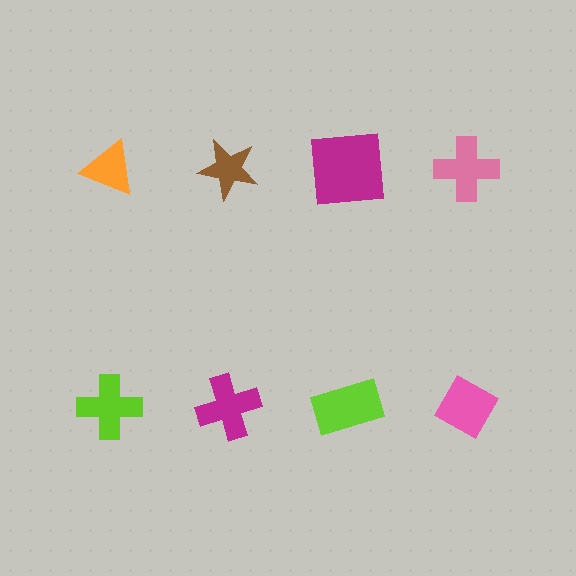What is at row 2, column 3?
A lime rectangle.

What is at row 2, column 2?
A magenta cross.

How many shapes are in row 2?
4 shapes.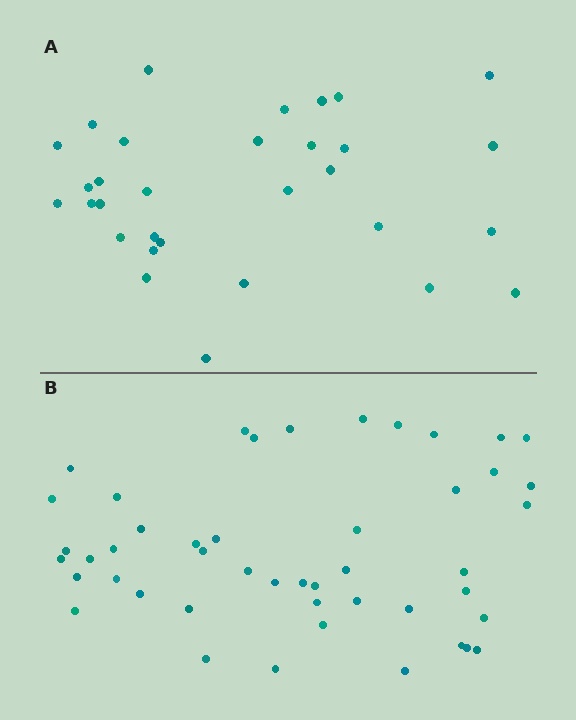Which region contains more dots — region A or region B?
Region B (the bottom region) has more dots.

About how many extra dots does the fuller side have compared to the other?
Region B has approximately 15 more dots than region A.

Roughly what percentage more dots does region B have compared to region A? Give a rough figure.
About 50% more.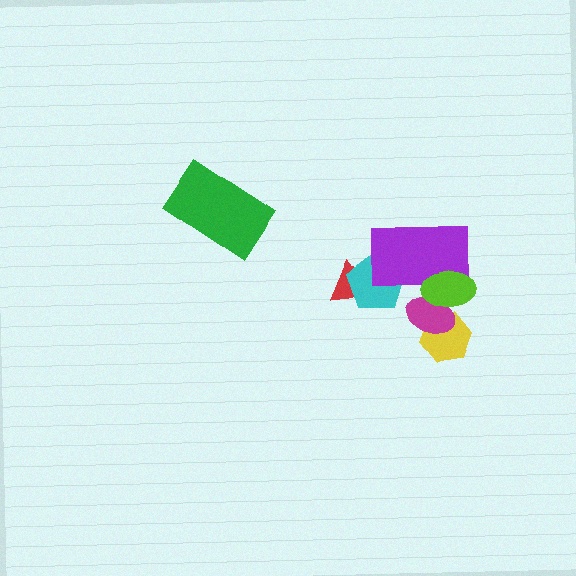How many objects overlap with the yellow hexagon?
2 objects overlap with the yellow hexagon.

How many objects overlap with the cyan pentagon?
2 objects overlap with the cyan pentagon.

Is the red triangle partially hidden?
Yes, it is partially covered by another shape.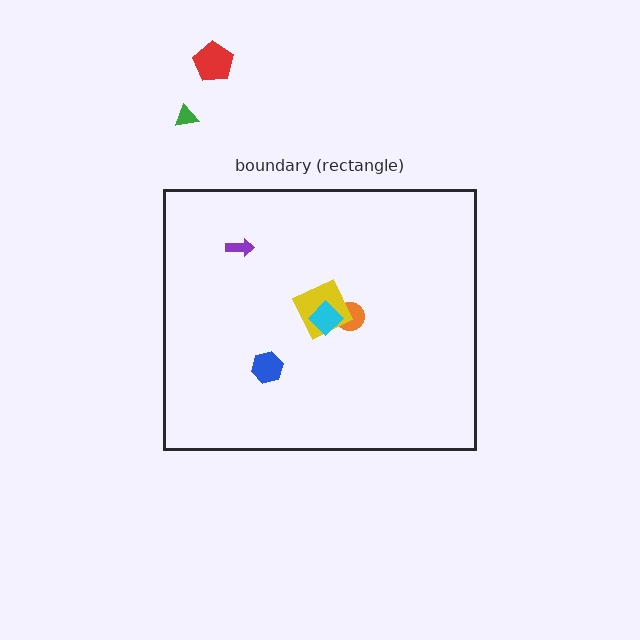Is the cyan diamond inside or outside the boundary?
Inside.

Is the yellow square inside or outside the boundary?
Inside.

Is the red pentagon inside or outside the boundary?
Outside.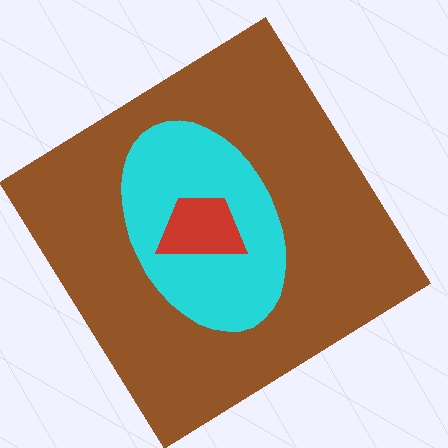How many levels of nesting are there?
3.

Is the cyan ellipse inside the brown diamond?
Yes.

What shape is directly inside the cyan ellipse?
The red trapezoid.